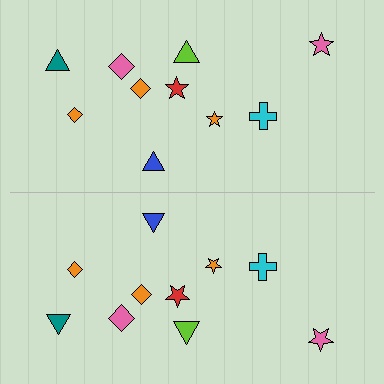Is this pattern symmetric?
Yes, this pattern has bilateral (reflection) symmetry.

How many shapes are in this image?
There are 20 shapes in this image.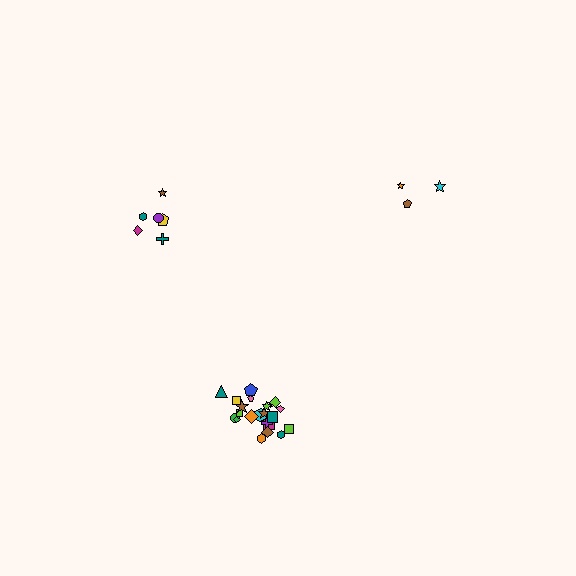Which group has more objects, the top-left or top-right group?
The top-left group.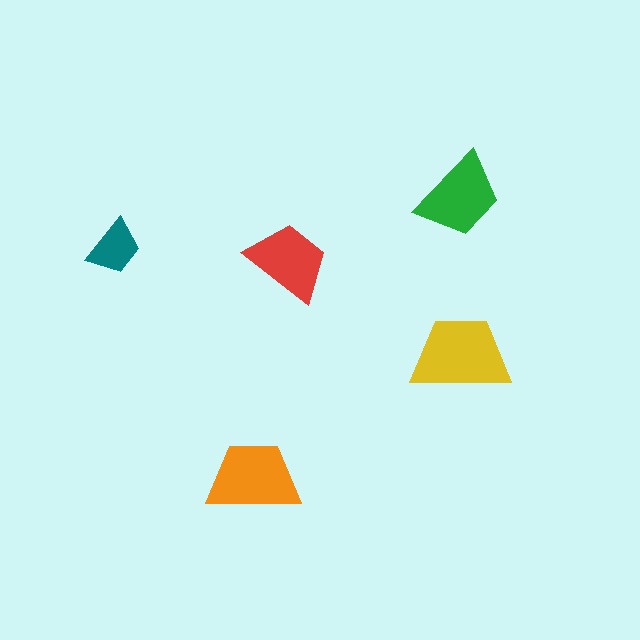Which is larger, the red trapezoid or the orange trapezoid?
The orange one.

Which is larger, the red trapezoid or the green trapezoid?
The green one.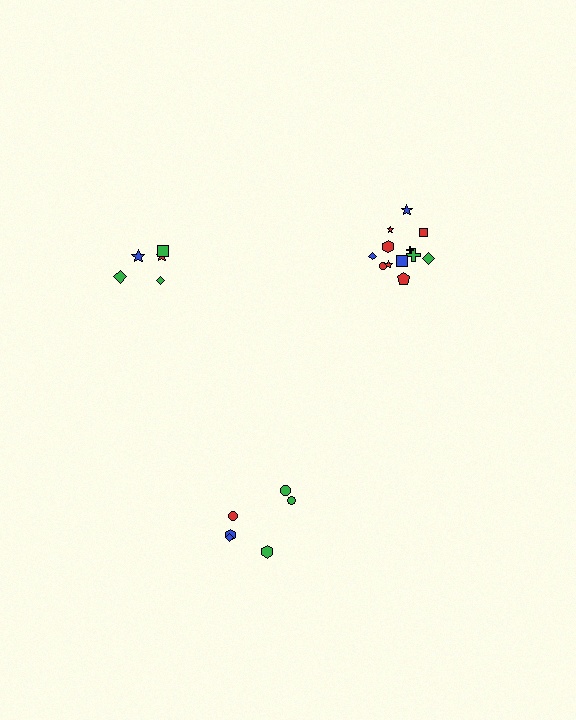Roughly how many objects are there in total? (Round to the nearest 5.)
Roughly 25 objects in total.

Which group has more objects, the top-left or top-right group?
The top-right group.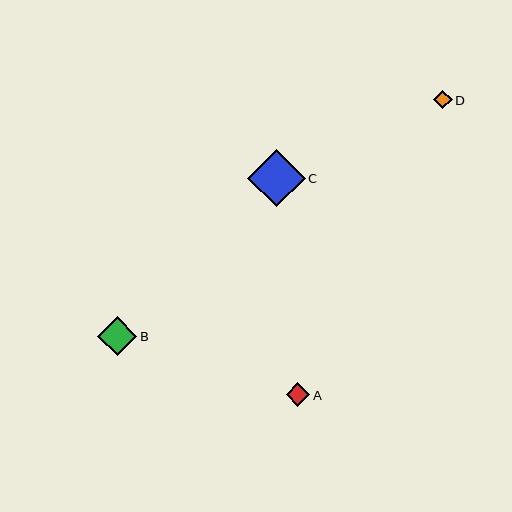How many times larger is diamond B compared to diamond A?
Diamond B is approximately 1.7 times the size of diamond A.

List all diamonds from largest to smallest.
From largest to smallest: C, B, A, D.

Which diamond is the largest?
Diamond C is the largest with a size of approximately 58 pixels.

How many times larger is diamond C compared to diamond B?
Diamond C is approximately 1.5 times the size of diamond B.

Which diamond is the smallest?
Diamond D is the smallest with a size of approximately 19 pixels.